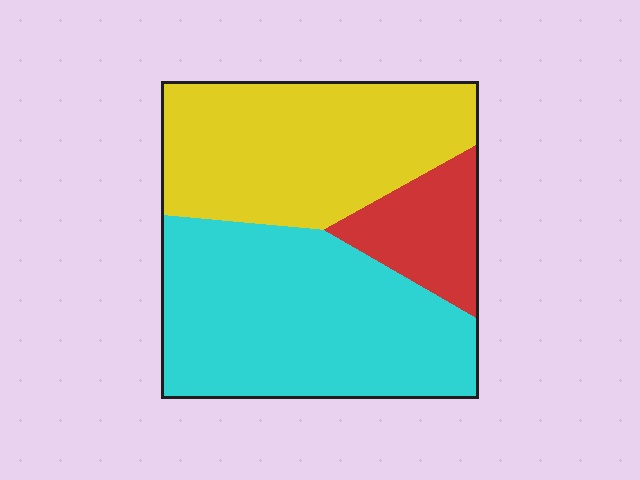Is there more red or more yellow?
Yellow.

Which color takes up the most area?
Cyan, at roughly 50%.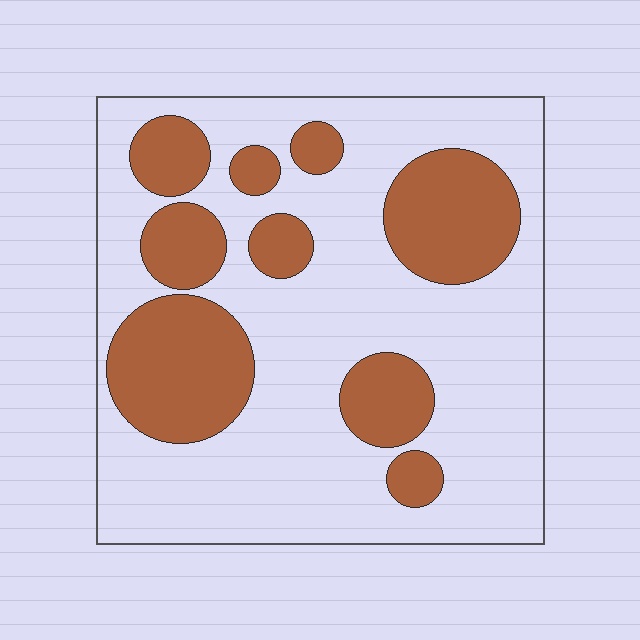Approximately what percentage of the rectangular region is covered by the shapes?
Approximately 30%.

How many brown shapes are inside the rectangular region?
9.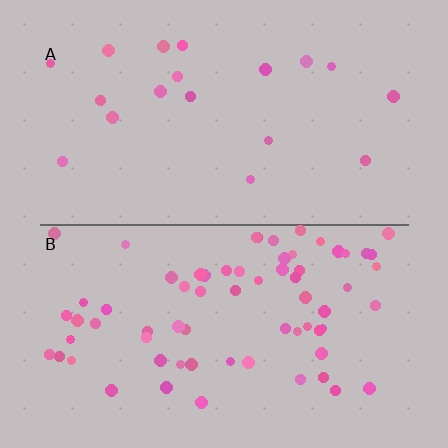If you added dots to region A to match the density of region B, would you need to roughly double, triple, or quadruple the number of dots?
Approximately quadruple.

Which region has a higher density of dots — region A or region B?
B (the bottom).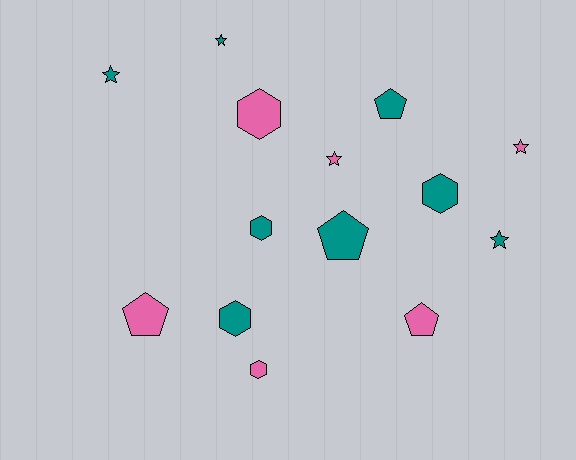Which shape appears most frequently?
Hexagon, with 5 objects.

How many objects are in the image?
There are 14 objects.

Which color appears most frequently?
Teal, with 8 objects.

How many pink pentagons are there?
There are 2 pink pentagons.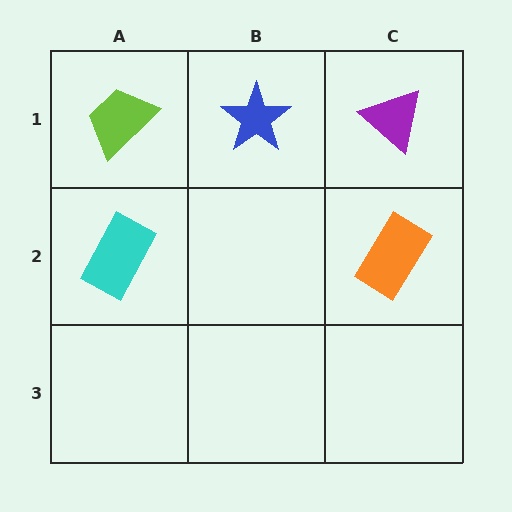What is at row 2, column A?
A cyan rectangle.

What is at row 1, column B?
A blue star.